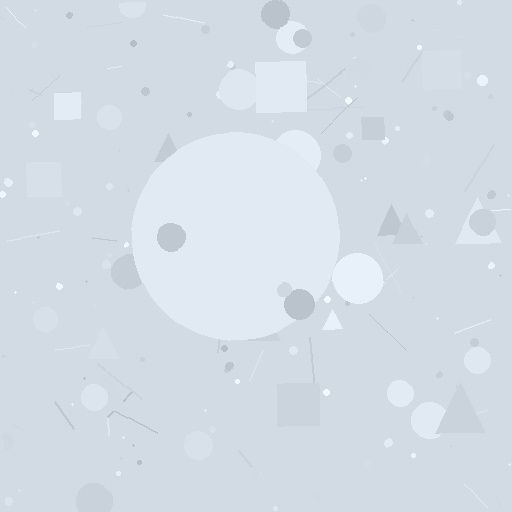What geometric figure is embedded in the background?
A circle is embedded in the background.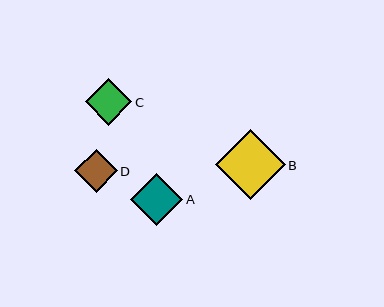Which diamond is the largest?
Diamond B is the largest with a size of approximately 70 pixels.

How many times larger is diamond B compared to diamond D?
Diamond B is approximately 1.6 times the size of diamond D.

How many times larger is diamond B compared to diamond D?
Diamond B is approximately 1.6 times the size of diamond D.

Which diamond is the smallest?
Diamond D is the smallest with a size of approximately 42 pixels.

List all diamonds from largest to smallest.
From largest to smallest: B, A, C, D.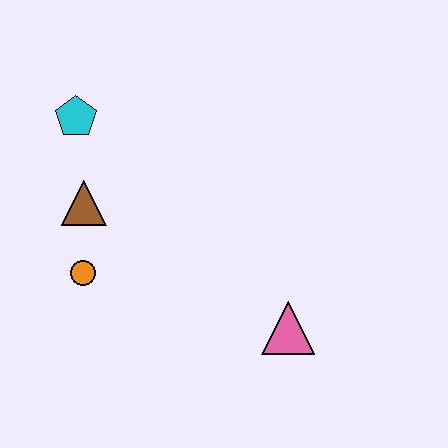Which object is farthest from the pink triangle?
The cyan pentagon is farthest from the pink triangle.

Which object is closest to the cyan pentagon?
The brown triangle is closest to the cyan pentagon.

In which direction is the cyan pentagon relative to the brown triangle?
The cyan pentagon is above the brown triangle.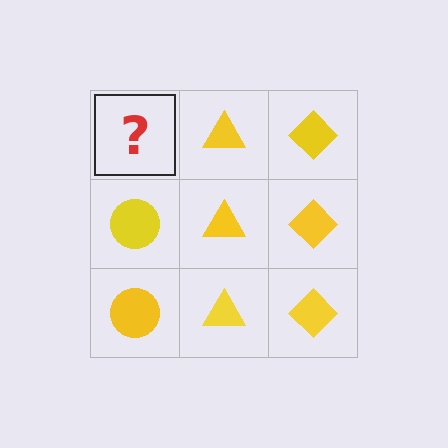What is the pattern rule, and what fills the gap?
The rule is that each column has a consistent shape. The gap should be filled with a yellow circle.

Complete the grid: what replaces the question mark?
The question mark should be replaced with a yellow circle.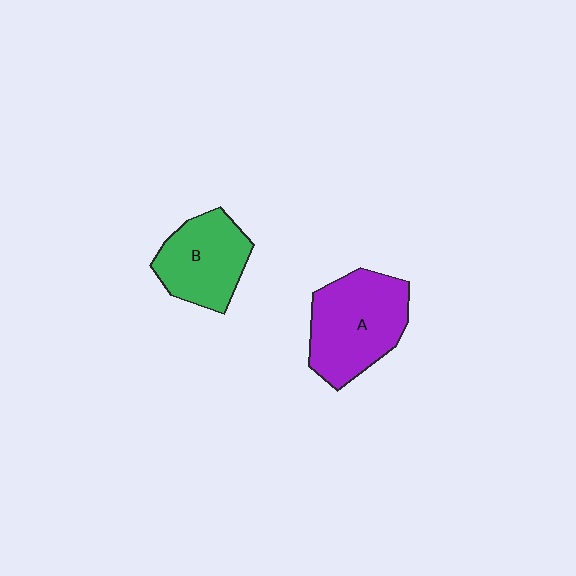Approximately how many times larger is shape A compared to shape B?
Approximately 1.3 times.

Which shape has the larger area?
Shape A (purple).